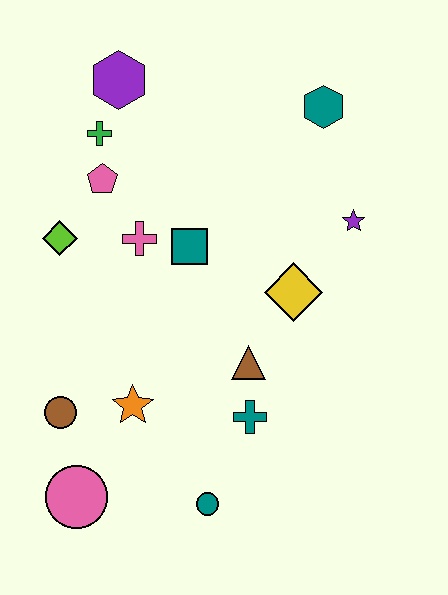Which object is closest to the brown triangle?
The teal cross is closest to the brown triangle.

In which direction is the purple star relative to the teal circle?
The purple star is above the teal circle.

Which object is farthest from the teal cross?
The purple hexagon is farthest from the teal cross.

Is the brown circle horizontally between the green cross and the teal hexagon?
No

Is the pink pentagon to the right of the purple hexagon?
No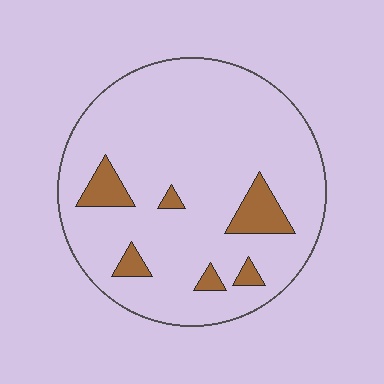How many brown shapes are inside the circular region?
6.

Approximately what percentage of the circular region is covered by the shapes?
Approximately 10%.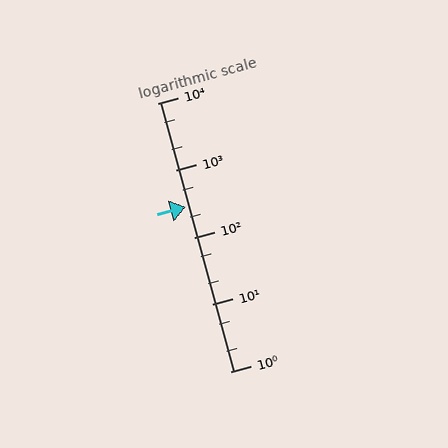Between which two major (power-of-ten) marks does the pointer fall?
The pointer is between 100 and 1000.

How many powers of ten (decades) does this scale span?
The scale spans 4 decades, from 1 to 10000.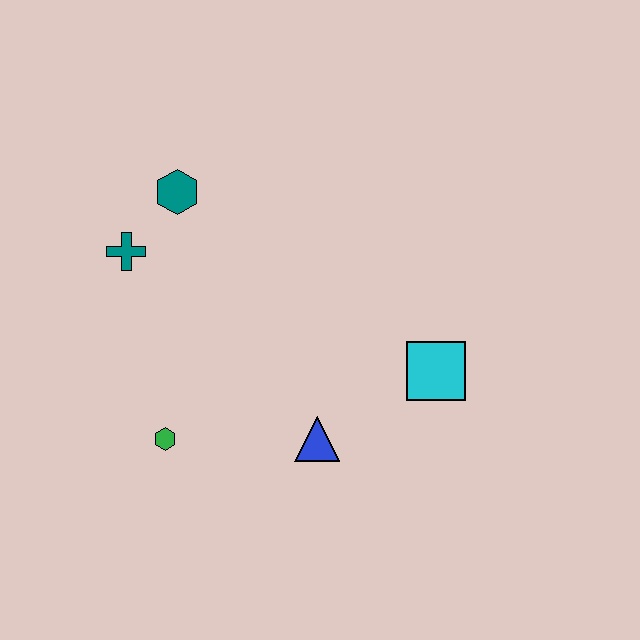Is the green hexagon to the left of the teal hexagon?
Yes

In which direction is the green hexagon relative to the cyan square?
The green hexagon is to the left of the cyan square.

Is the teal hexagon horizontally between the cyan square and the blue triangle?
No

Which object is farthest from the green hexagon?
The cyan square is farthest from the green hexagon.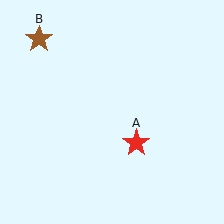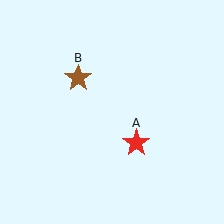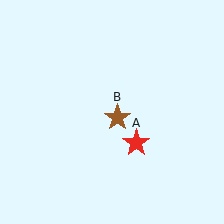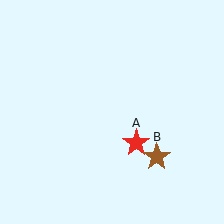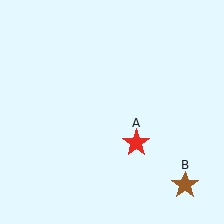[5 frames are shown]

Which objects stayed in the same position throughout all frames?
Red star (object A) remained stationary.